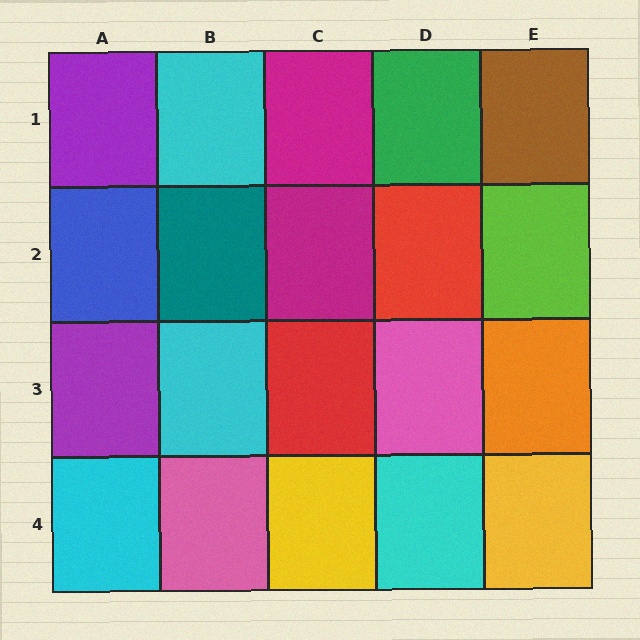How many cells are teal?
1 cell is teal.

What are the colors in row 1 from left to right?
Purple, cyan, magenta, green, brown.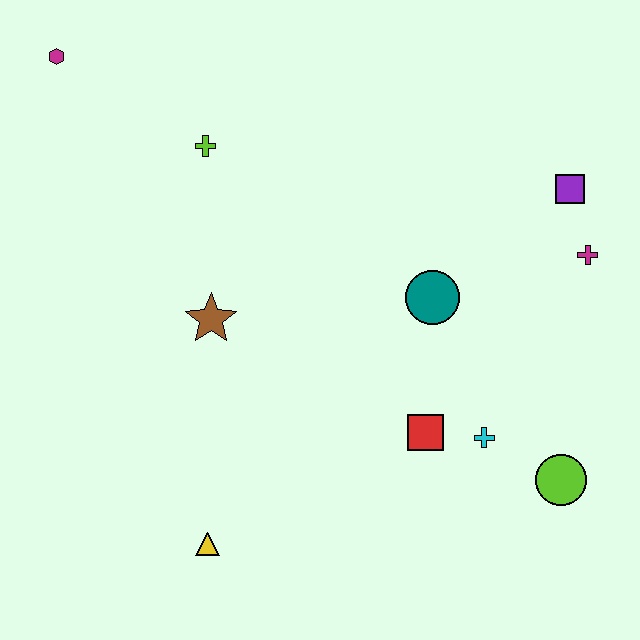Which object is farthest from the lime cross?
The lime circle is farthest from the lime cross.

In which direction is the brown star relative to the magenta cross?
The brown star is to the left of the magenta cross.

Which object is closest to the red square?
The cyan cross is closest to the red square.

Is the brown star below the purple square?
Yes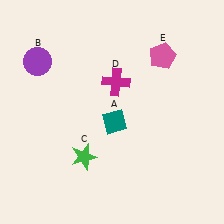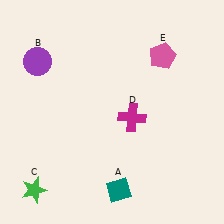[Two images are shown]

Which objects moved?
The objects that moved are: the teal diamond (A), the green star (C), the magenta cross (D).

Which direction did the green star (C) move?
The green star (C) moved left.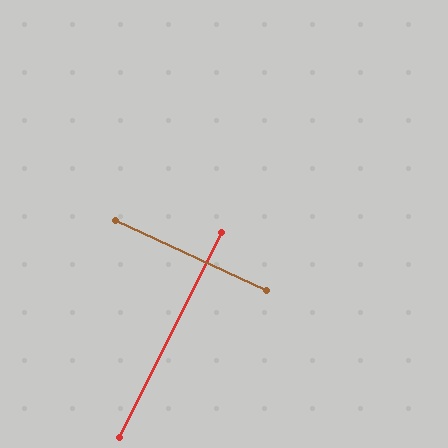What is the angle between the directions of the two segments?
Approximately 89 degrees.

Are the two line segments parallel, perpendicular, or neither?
Perpendicular — they meet at approximately 89°.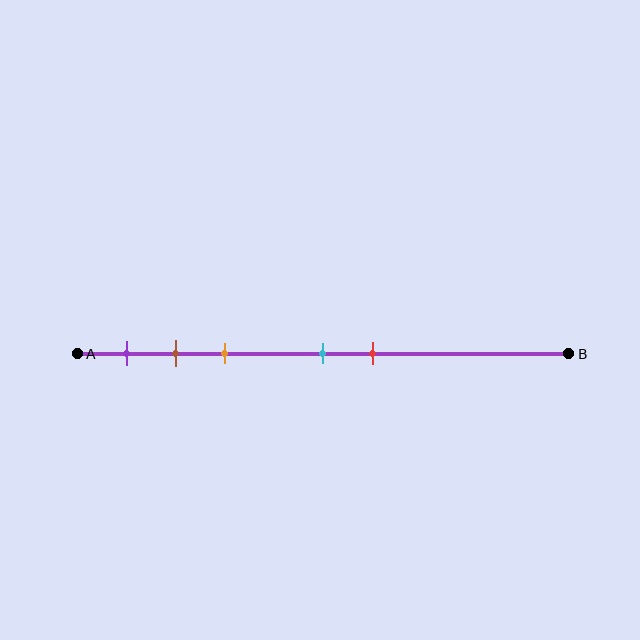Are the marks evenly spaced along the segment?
No, the marks are not evenly spaced.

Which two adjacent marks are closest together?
The brown and orange marks are the closest adjacent pair.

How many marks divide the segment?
There are 5 marks dividing the segment.